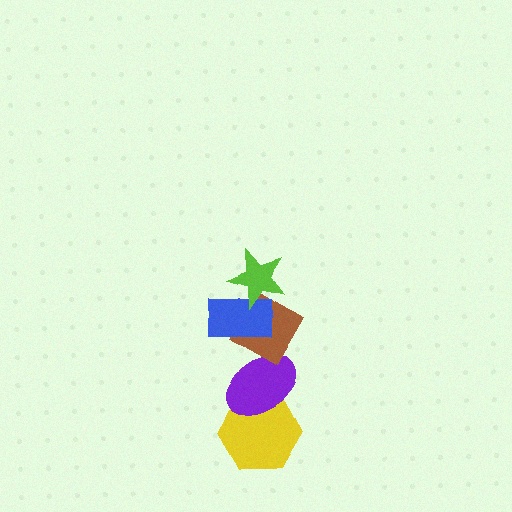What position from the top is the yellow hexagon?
The yellow hexagon is 5th from the top.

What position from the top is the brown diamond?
The brown diamond is 3rd from the top.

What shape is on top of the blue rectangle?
The lime star is on top of the blue rectangle.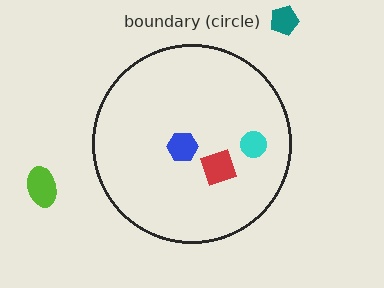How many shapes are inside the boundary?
3 inside, 2 outside.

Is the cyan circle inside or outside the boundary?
Inside.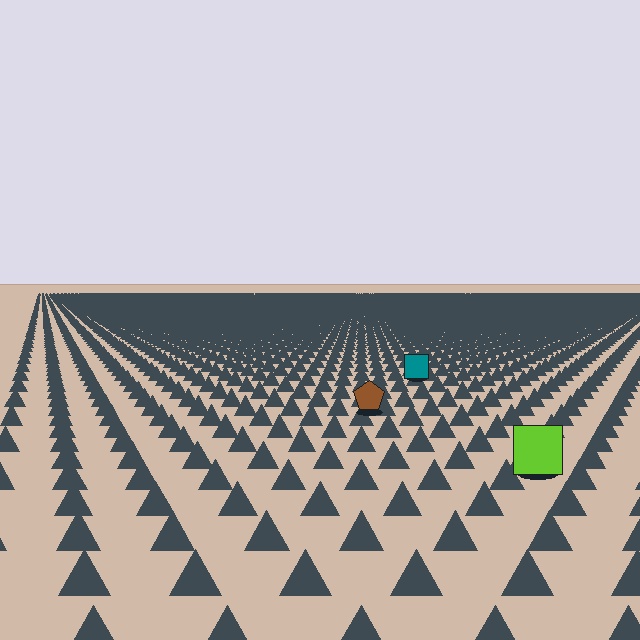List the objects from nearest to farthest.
From nearest to farthest: the lime square, the brown pentagon, the teal square.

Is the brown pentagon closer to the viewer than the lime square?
No. The lime square is closer — you can tell from the texture gradient: the ground texture is coarser near it.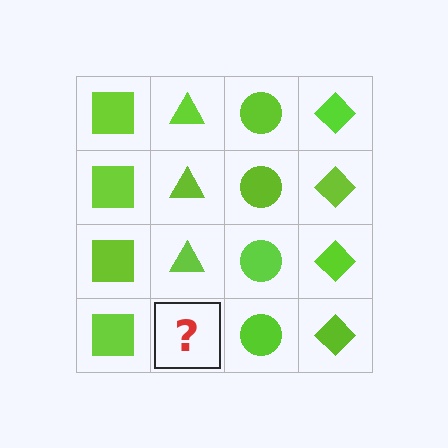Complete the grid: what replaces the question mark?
The question mark should be replaced with a lime triangle.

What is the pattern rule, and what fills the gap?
The rule is that each column has a consistent shape. The gap should be filled with a lime triangle.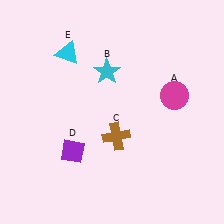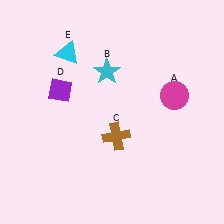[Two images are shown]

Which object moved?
The purple diamond (D) moved up.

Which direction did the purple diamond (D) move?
The purple diamond (D) moved up.